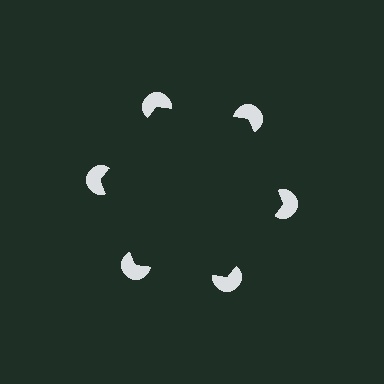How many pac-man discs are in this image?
There are 6 — one at each vertex of the illusory hexagon.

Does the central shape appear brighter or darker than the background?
It typically appears slightly darker than the background, even though no actual brightness change is drawn.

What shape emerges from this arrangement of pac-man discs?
An illusory hexagon — its edges are inferred from the aligned wedge cuts in the pac-man discs, not physically drawn.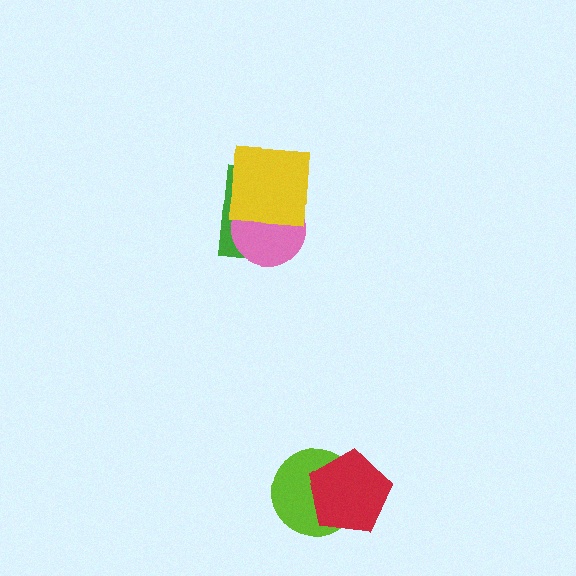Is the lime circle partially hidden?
Yes, it is partially covered by another shape.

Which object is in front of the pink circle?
The yellow square is in front of the pink circle.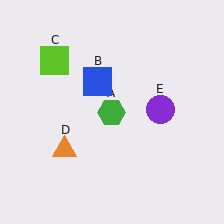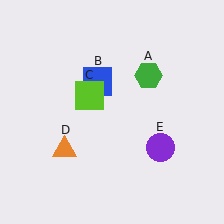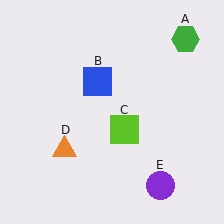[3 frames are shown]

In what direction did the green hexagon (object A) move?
The green hexagon (object A) moved up and to the right.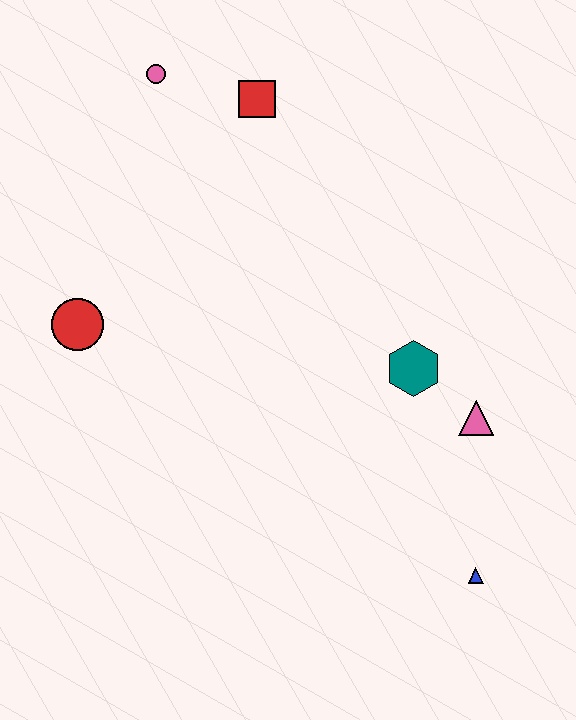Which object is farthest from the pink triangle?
The pink circle is farthest from the pink triangle.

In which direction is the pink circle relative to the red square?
The pink circle is to the left of the red square.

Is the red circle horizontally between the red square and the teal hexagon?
No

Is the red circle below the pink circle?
Yes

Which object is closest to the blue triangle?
The pink triangle is closest to the blue triangle.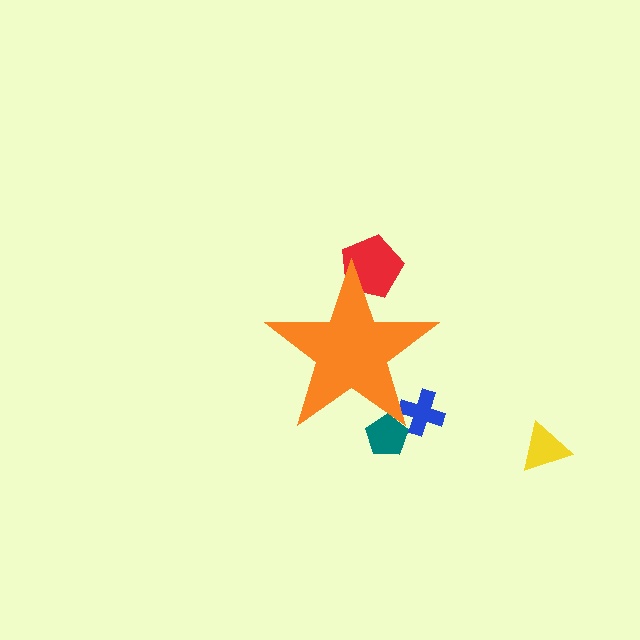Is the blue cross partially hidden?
Yes, the blue cross is partially hidden behind the orange star.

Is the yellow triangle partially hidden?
No, the yellow triangle is fully visible.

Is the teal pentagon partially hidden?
Yes, the teal pentagon is partially hidden behind the orange star.